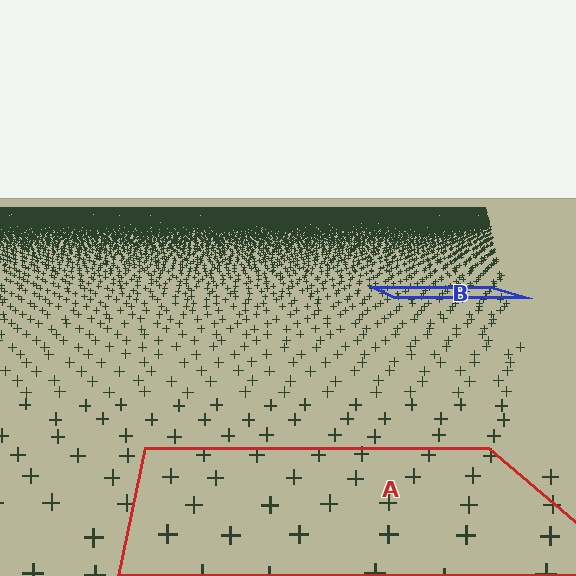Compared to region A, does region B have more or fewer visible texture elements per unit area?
Region B has more texture elements per unit area — they are packed more densely because it is farther away.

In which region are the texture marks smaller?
The texture marks are smaller in region B, because it is farther away.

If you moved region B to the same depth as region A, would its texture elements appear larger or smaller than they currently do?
They would appear larger. At a closer depth, the same texture elements are projected at a bigger on-screen size.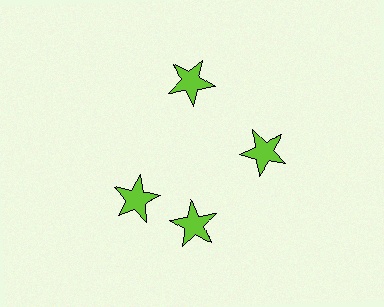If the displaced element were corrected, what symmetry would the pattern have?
It would have 4-fold rotational symmetry — the pattern would map onto itself every 90 degrees.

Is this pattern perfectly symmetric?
No. The 4 lime stars are arranged in a ring, but one element near the 9 o'clock position is rotated out of alignment along the ring, breaking the 4-fold rotational symmetry.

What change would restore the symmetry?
The symmetry would be restored by rotating it back into even spacing with its neighbors so that all 4 stars sit at equal angles and equal distance from the center.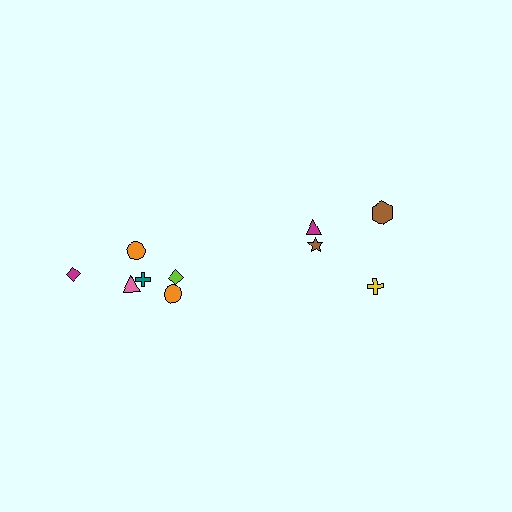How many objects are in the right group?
There are 4 objects.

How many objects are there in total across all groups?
There are 10 objects.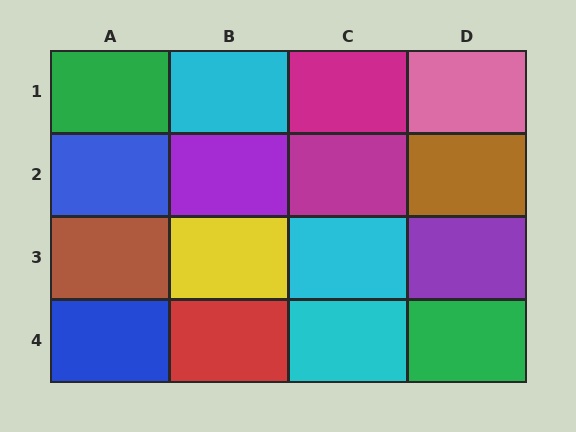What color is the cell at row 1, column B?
Cyan.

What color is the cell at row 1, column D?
Pink.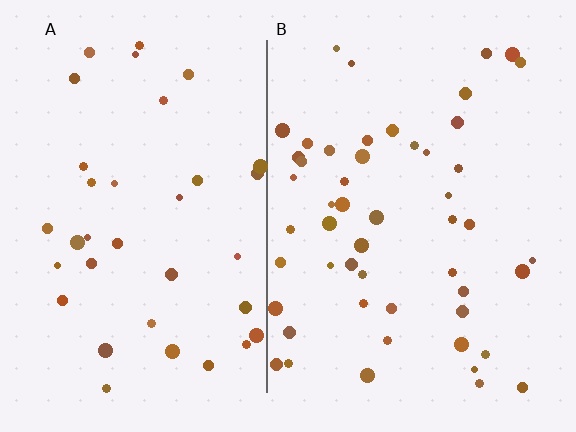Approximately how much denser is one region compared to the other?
Approximately 1.4× — region B over region A.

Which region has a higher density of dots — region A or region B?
B (the right).